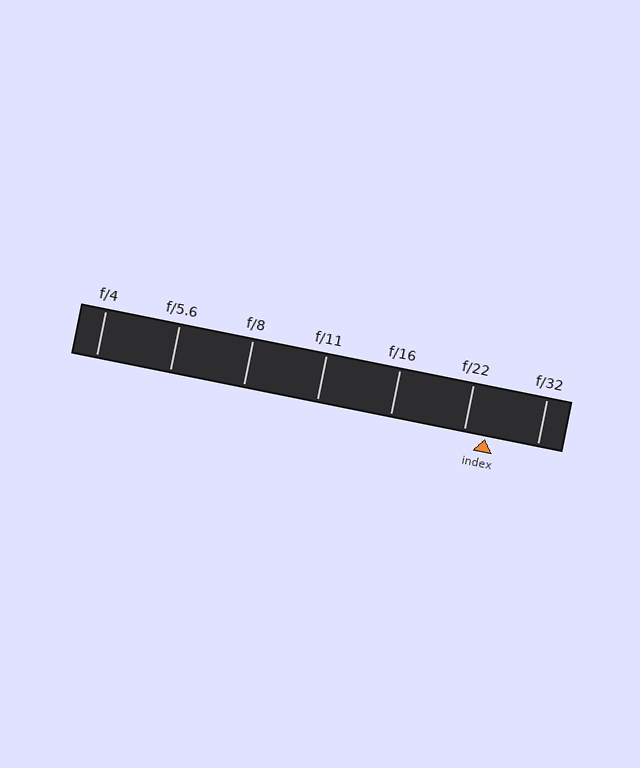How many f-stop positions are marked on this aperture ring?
There are 7 f-stop positions marked.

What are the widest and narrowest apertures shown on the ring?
The widest aperture shown is f/4 and the narrowest is f/32.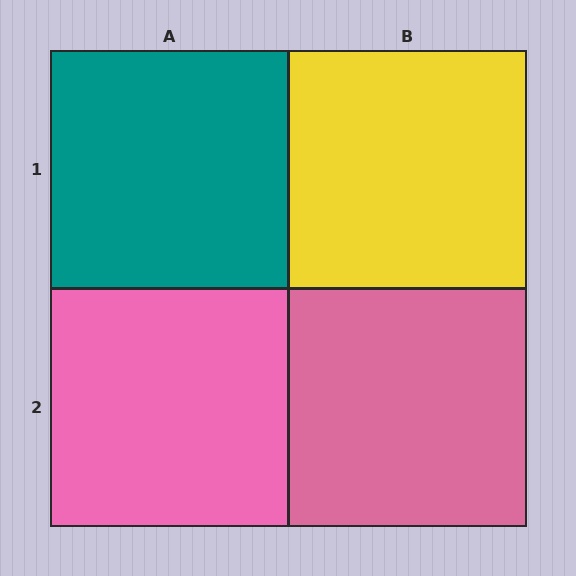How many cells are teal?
1 cell is teal.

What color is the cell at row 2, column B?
Pink.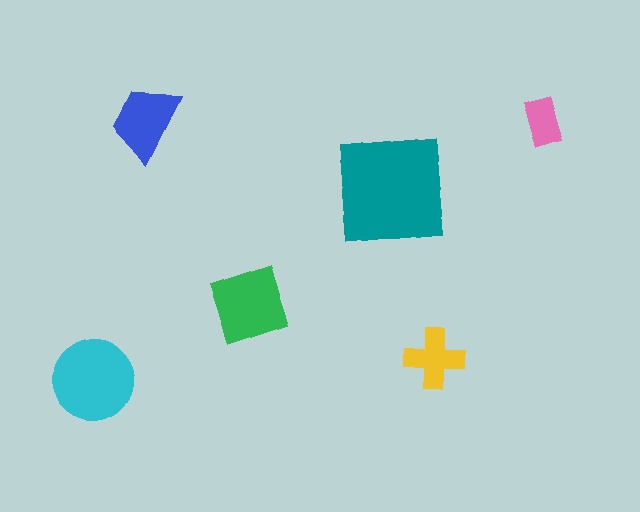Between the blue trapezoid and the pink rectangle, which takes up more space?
The blue trapezoid.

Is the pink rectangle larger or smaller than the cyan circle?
Smaller.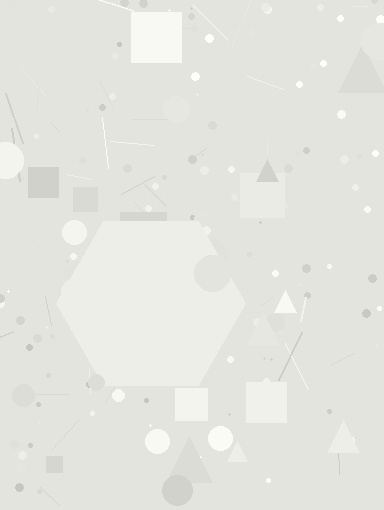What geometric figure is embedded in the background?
A hexagon is embedded in the background.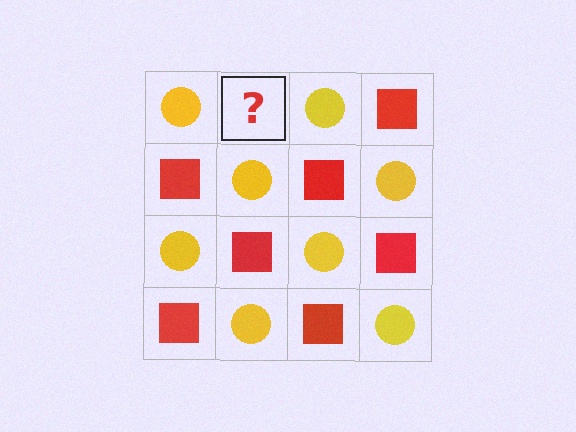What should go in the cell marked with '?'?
The missing cell should contain a red square.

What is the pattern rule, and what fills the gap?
The rule is that it alternates yellow circle and red square in a checkerboard pattern. The gap should be filled with a red square.